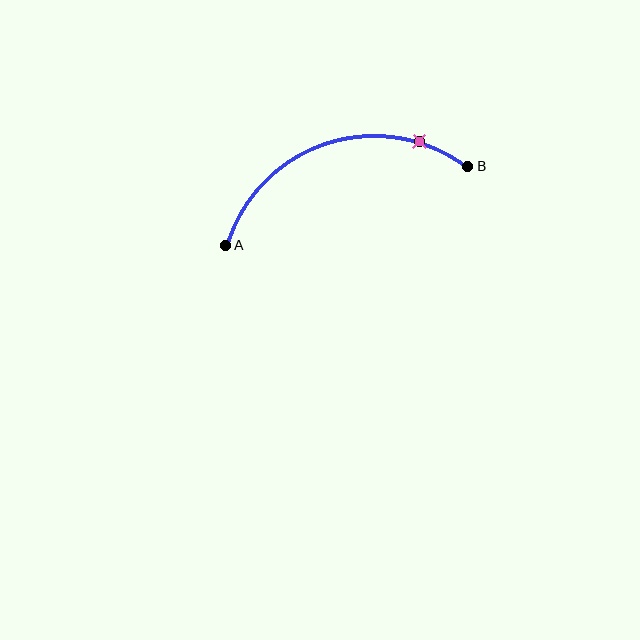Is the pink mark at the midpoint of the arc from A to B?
No. The pink mark lies on the arc but is closer to endpoint B. The arc midpoint would be at the point on the curve equidistant along the arc from both A and B.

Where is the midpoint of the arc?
The arc midpoint is the point on the curve farthest from the straight line joining A and B. It sits above that line.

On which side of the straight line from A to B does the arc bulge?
The arc bulges above the straight line connecting A and B.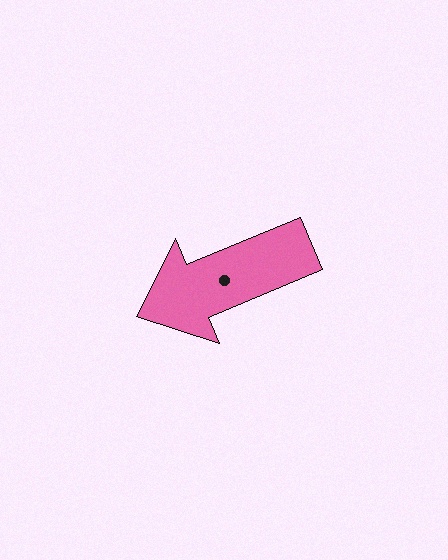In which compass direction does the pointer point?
Southwest.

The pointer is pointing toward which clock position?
Roughly 8 o'clock.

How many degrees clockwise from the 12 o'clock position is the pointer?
Approximately 247 degrees.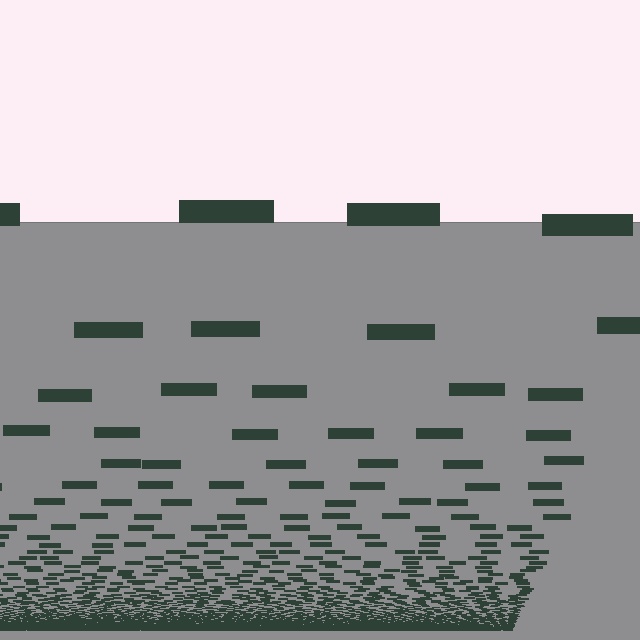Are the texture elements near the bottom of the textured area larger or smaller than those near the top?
Smaller. The gradient is inverted — elements near the bottom are smaller and denser.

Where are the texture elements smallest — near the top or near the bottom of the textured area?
Near the bottom.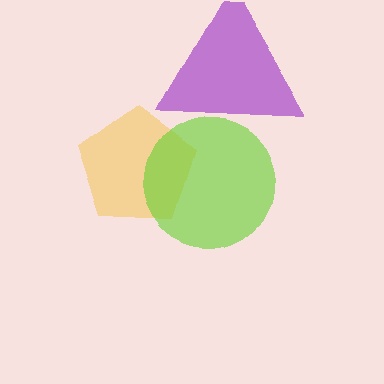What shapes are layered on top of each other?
The layered shapes are: a yellow pentagon, a lime circle, a purple triangle.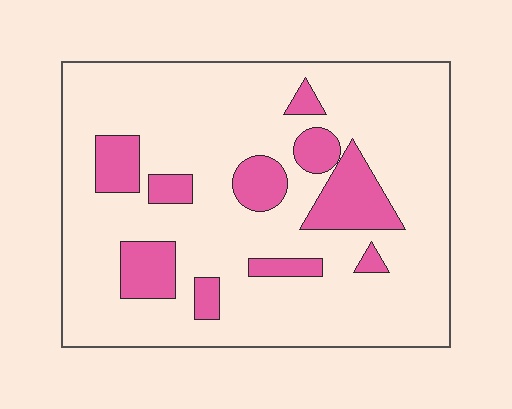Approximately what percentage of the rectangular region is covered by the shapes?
Approximately 20%.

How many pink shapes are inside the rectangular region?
10.